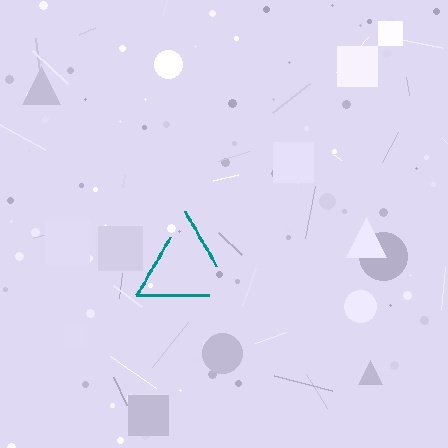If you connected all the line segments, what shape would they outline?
They would outline a triangle.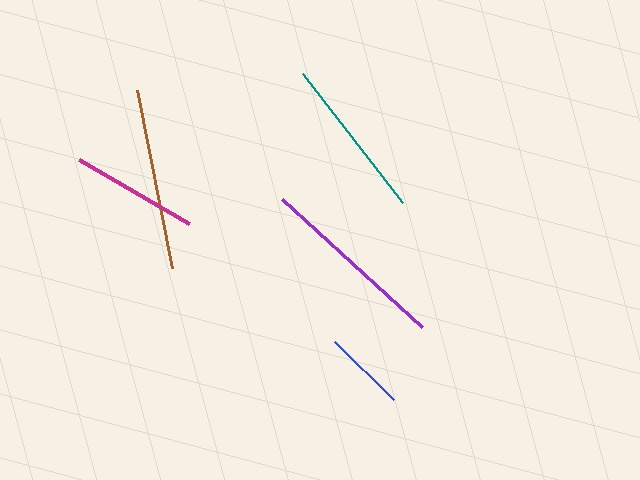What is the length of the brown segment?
The brown segment is approximately 181 pixels long.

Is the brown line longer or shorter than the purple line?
The purple line is longer than the brown line.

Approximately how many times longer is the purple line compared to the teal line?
The purple line is approximately 1.2 times the length of the teal line.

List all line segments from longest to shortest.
From longest to shortest: purple, brown, teal, magenta, blue.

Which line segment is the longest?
The purple line is the longest at approximately 189 pixels.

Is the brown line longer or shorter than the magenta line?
The brown line is longer than the magenta line.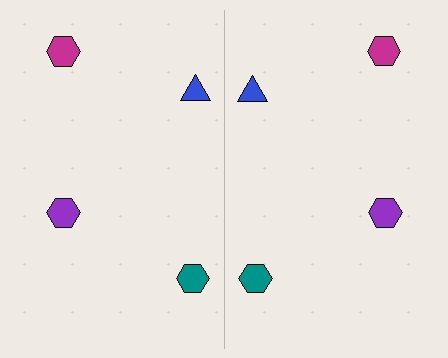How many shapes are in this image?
There are 8 shapes in this image.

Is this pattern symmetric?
Yes, this pattern has bilateral (reflection) symmetry.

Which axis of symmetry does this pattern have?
The pattern has a vertical axis of symmetry running through the center of the image.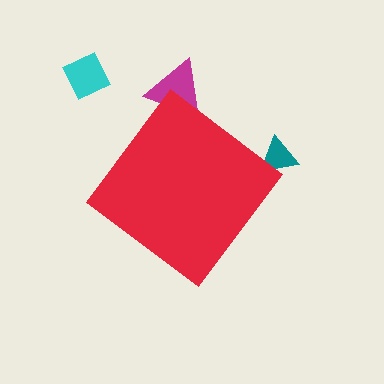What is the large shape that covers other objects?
A red diamond.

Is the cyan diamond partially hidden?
No, the cyan diamond is fully visible.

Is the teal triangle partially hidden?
Yes, the teal triangle is partially hidden behind the red diamond.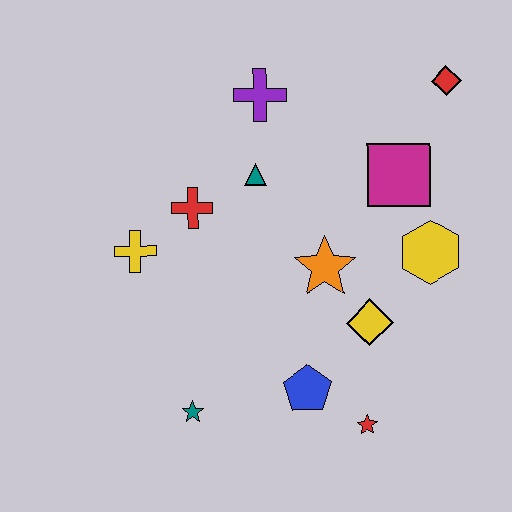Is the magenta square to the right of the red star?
Yes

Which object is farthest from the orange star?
The red diamond is farthest from the orange star.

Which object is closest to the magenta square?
The yellow hexagon is closest to the magenta square.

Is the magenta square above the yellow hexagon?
Yes